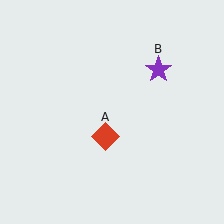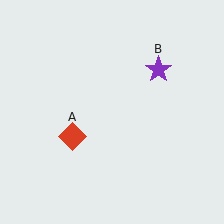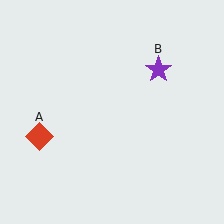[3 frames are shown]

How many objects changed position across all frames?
1 object changed position: red diamond (object A).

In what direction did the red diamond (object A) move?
The red diamond (object A) moved left.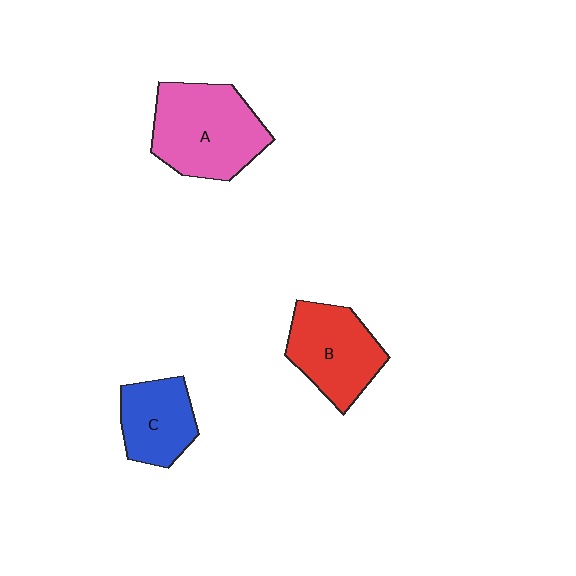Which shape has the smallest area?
Shape C (blue).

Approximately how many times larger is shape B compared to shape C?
Approximately 1.3 times.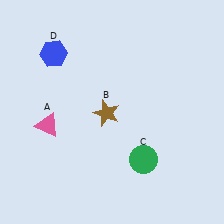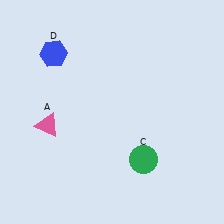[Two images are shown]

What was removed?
The brown star (B) was removed in Image 2.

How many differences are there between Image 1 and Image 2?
There is 1 difference between the two images.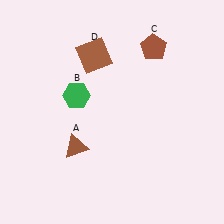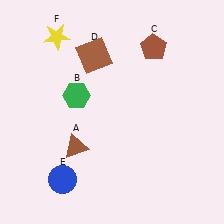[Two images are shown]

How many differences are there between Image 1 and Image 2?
There are 2 differences between the two images.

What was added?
A blue circle (E), a yellow star (F) were added in Image 2.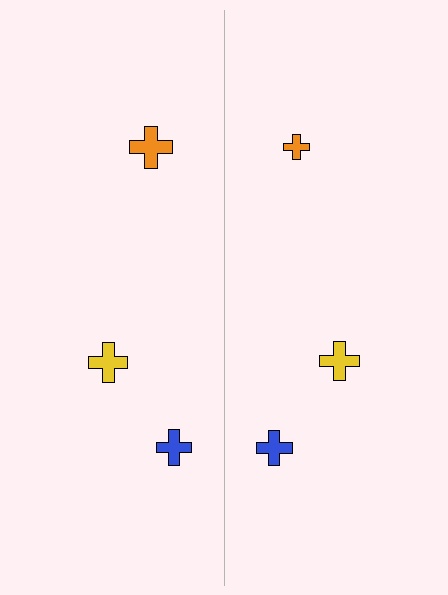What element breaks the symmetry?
The orange cross on the right side has a different size than its mirror counterpart.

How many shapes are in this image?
There are 6 shapes in this image.